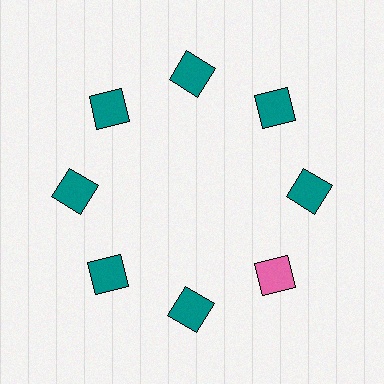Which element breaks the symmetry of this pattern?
The pink square at roughly the 4 o'clock position breaks the symmetry. All other shapes are teal squares.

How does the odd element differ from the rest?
It has a different color: pink instead of teal.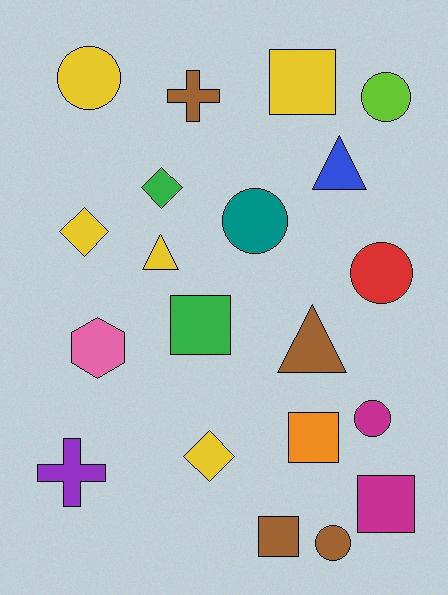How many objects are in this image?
There are 20 objects.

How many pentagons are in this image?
There are no pentagons.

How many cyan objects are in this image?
There are no cyan objects.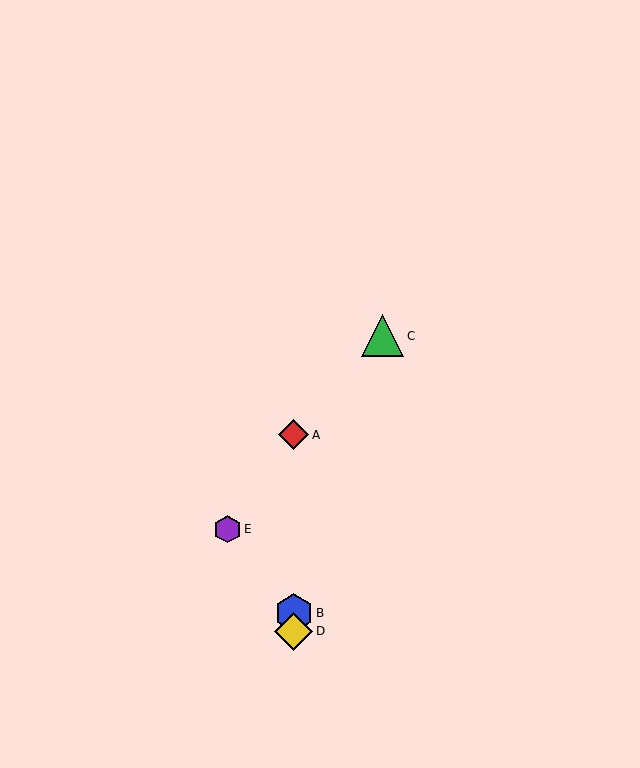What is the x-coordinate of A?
Object A is at x≈294.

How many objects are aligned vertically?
3 objects (A, B, D) are aligned vertically.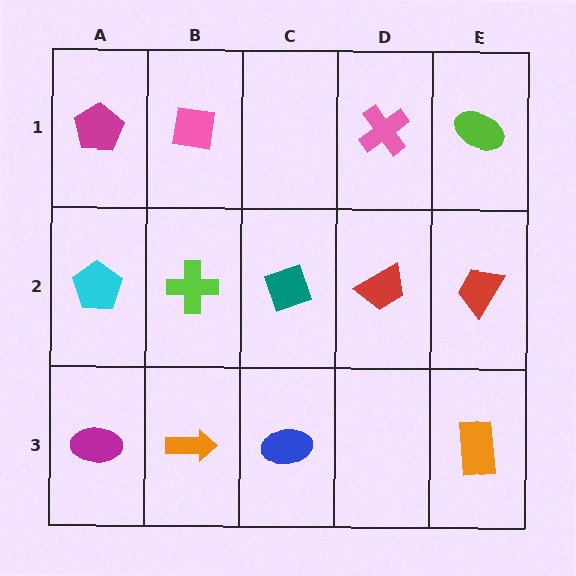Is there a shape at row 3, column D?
No, that cell is empty.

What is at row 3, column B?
An orange arrow.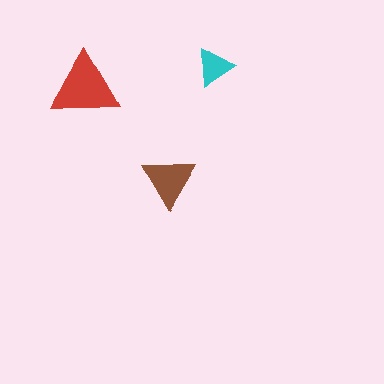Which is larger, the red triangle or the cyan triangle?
The red one.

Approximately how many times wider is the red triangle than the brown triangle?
About 1.5 times wider.